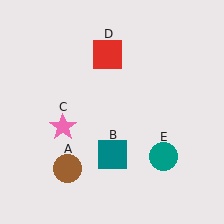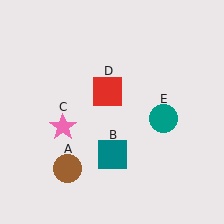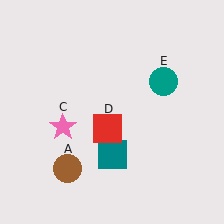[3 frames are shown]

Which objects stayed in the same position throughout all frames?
Brown circle (object A) and teal square (object B) and pink star (object C) remained stationary.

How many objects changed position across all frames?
2 objects changed position: red square (object D), teal circle (object E).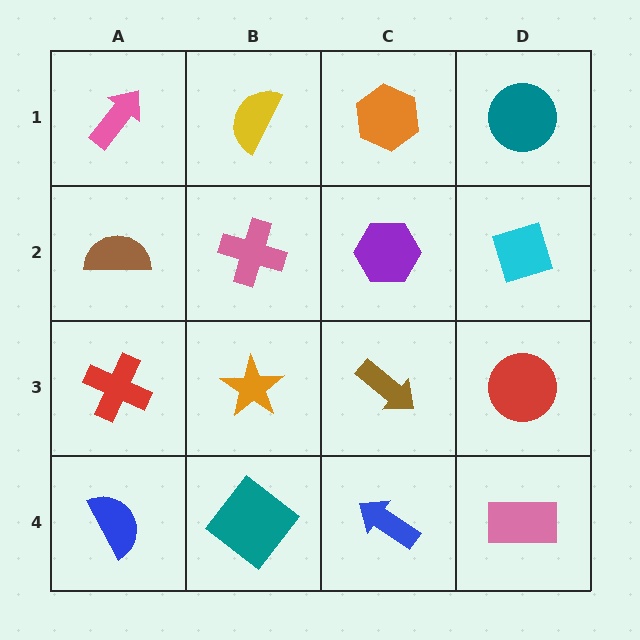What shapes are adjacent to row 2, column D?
A teal circle (row 1, column D), a red circle (row 3, column D), a purple hexagon (row 2, column C).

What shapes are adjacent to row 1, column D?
A cyan diamond (row 2, column D), an orange hexagon (row 1, column C).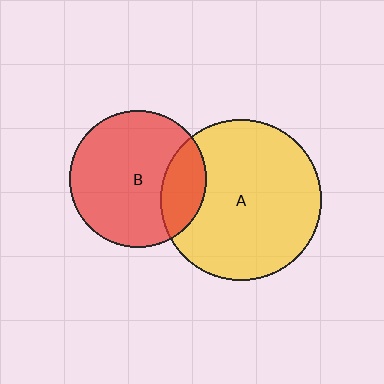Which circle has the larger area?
Circle A (yellow).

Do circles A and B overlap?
Yes.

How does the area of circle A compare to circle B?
Approximately 1.4 times.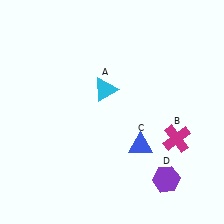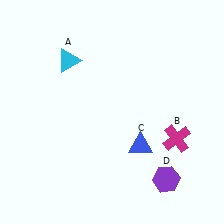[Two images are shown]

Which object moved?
The cyan triangle (A) moved left.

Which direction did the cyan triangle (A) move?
The cyan triangle (A) moved left.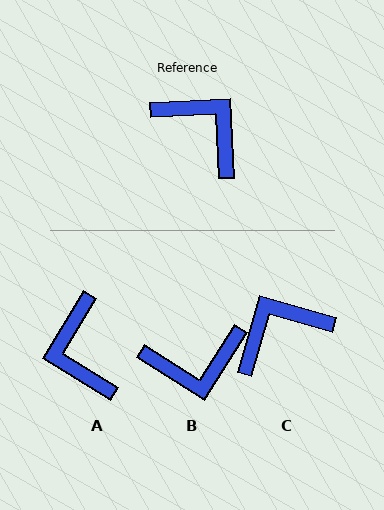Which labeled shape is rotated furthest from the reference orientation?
A, about 146 degrees away.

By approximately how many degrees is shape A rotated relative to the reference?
Approximately 146 degrees counter-clockwise.